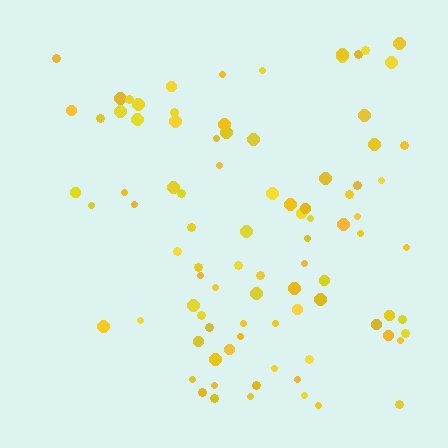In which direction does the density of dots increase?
From left to right, with the right side densest.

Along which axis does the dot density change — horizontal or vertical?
Horizontal.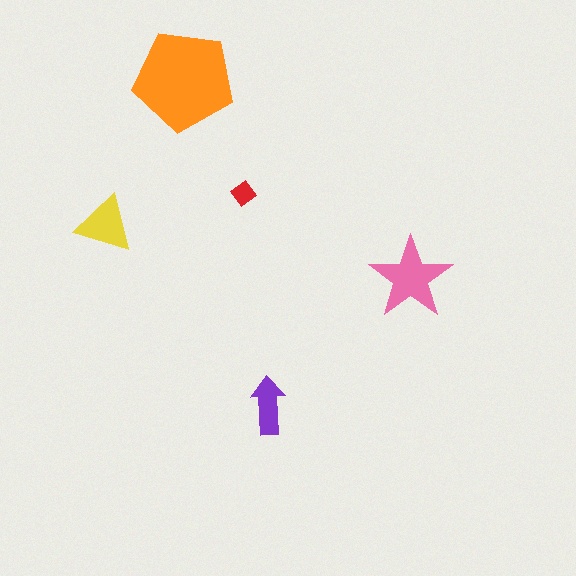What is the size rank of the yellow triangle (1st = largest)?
3rd.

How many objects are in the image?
There are 5 objects in the image.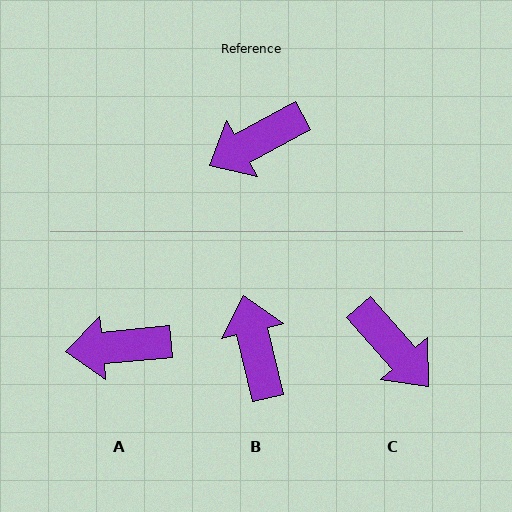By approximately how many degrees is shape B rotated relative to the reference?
Approximately 105 degrees clockwise.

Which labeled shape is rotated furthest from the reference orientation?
B, about 105 degrees away.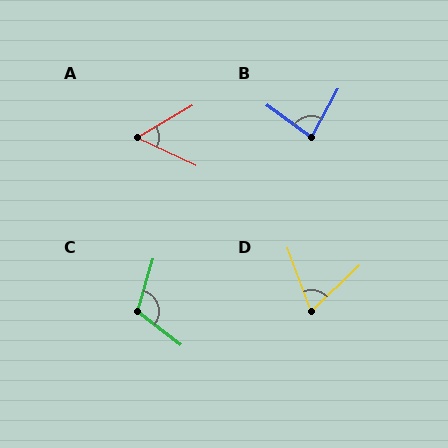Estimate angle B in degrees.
Approximately 83 degrees.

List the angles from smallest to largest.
A (55°), D (67°), B (83°), C (111°).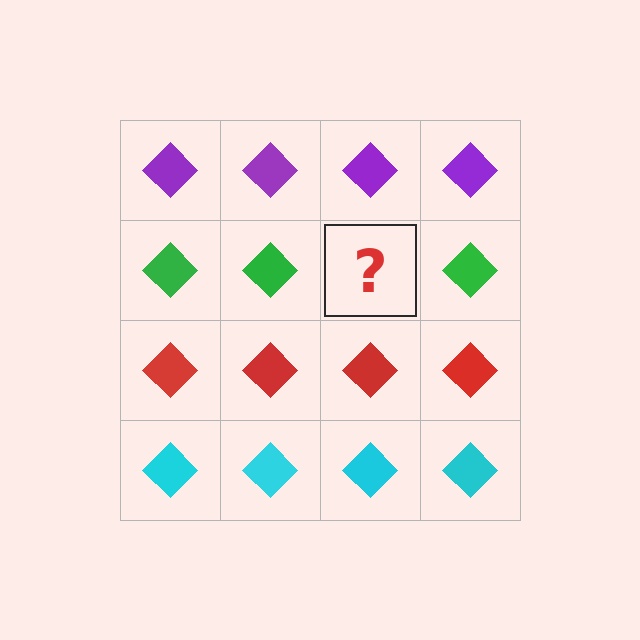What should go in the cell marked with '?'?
The missing cell should contain a green diamond.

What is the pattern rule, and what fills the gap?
The rule is that each row has a consistent color. The gap should be filled with a green diamond.